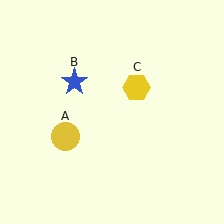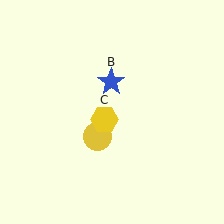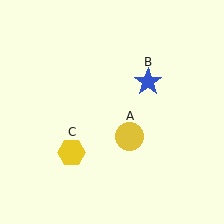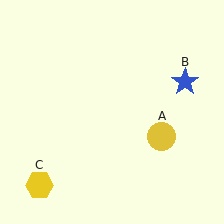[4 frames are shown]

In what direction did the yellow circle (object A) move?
The yellow circle (object A) moved right.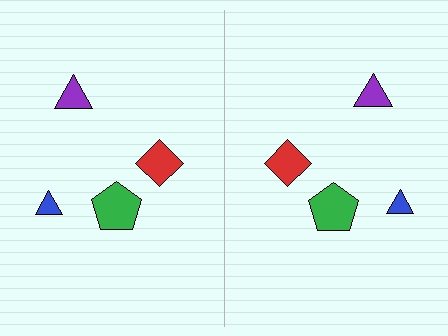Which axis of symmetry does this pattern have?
The pattern has a vertical axis of symmetry running through the center of the image.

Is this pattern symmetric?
Yes, this pattern has bilateral (reflection) symmetry.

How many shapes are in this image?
There are 8 shapes in this image.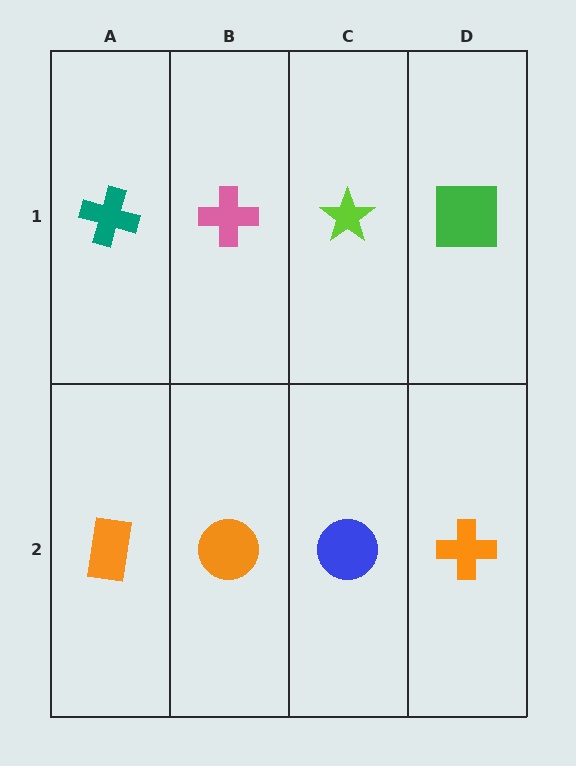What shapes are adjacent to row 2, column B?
A pink cross (row 1, column B), an orange rectangle (row 2, column A), a blue circle (row 2, column C).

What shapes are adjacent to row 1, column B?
An orange circle (row 2, column B), a teal cross (row 1, column A), a lime star (row 1, column C).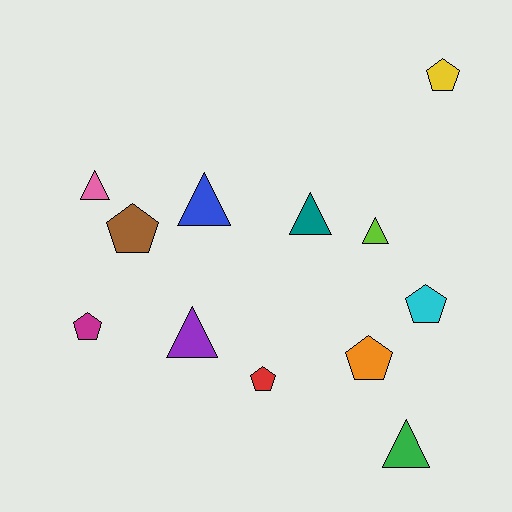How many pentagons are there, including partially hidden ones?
There are 6 pentagons.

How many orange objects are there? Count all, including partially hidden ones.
There is 1 orange object.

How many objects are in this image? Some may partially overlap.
There are 12 objects.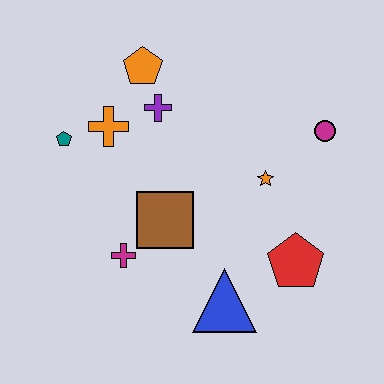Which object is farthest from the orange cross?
The red pentagon is farthest from the orange cross.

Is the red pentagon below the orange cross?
Yes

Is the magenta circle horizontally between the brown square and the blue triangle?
No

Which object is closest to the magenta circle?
The orange star is closest to the magenta circle.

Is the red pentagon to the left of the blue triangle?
No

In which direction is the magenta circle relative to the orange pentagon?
The magenta circle is to the right of the orange pentagon.